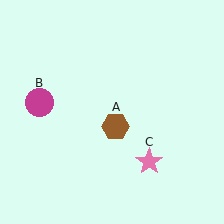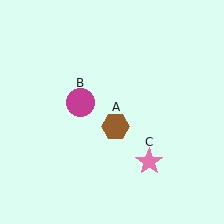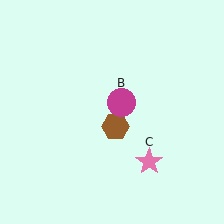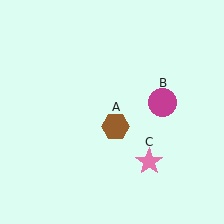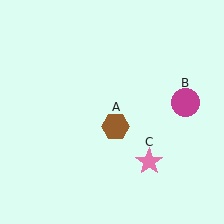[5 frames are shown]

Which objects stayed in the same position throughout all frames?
Brown hexagon (object A) and pink star (object C) remained stationary.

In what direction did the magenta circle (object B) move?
The magenta circle (object B) moved right.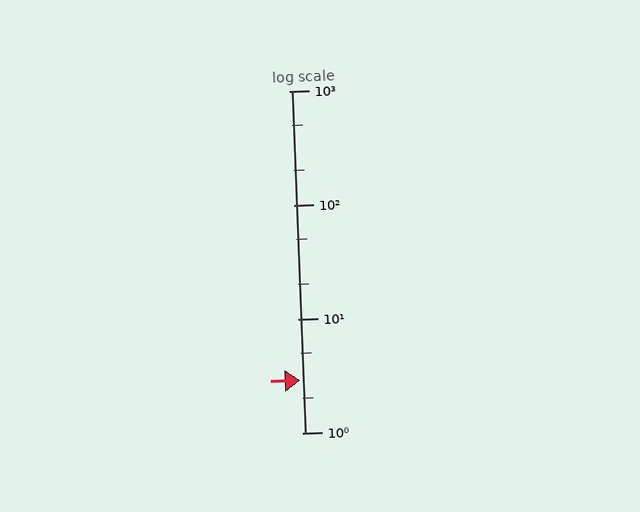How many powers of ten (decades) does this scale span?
The scale spans 3 decades, from 1 to 1000.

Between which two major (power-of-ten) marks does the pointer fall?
The pointer is between 1 and 10.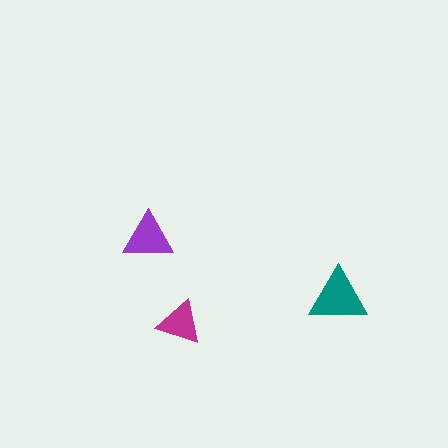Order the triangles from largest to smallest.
the teal one, the purple one, the magenta one.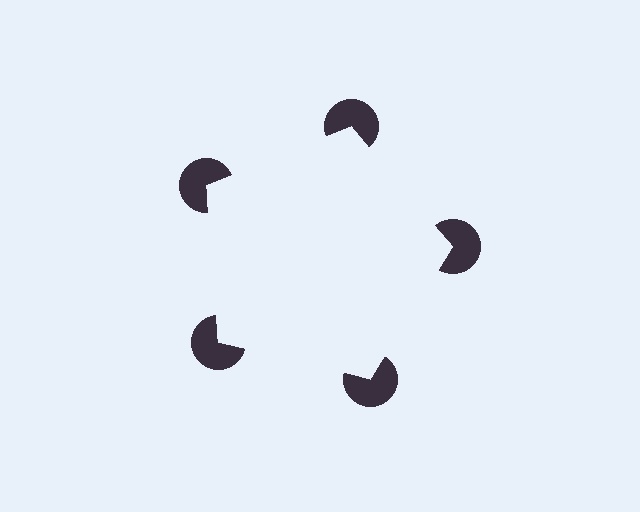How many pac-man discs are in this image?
There are 5 — one at each vertex of the illusory pentagon.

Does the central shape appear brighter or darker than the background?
It typically appears slightly brighter than the background, even though no actual brightness change is drawn.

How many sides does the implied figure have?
5 sides.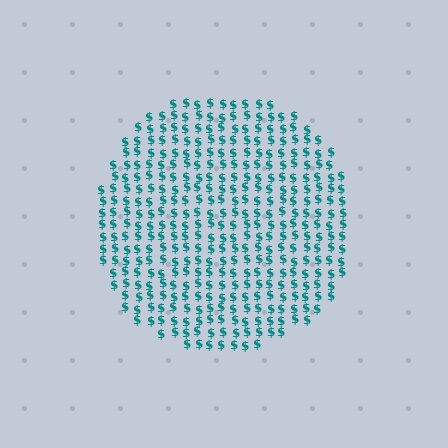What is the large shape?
The large shape is a circle.